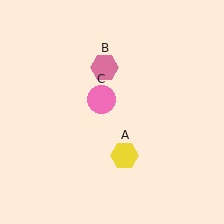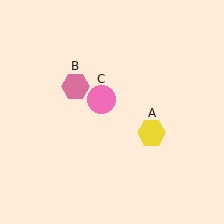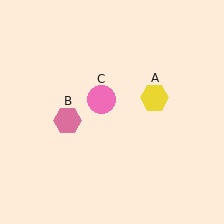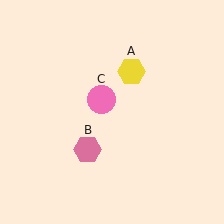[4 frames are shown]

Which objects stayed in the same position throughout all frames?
Pink circle (object C) remained stationary.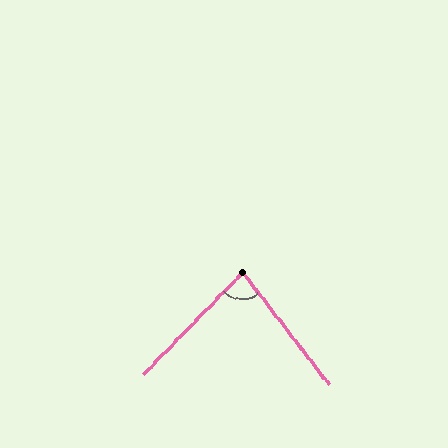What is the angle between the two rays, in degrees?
Approximately 82 degrees.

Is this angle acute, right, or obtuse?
It is acute.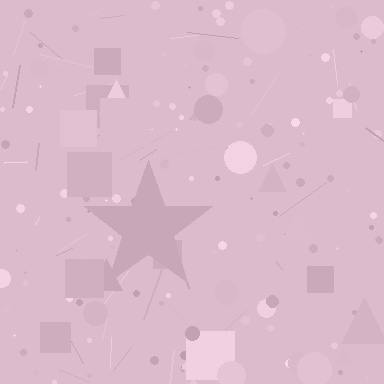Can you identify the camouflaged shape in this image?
The camouflaged shape is a star.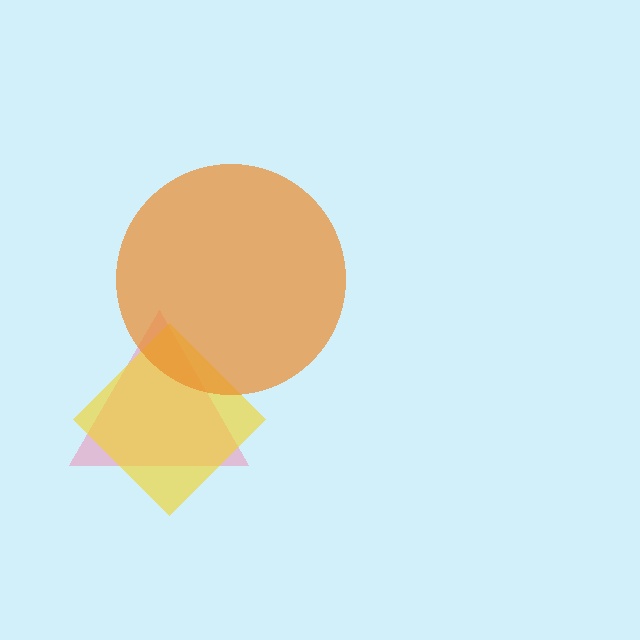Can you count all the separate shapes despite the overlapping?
Yes, there are 3 separate shapes.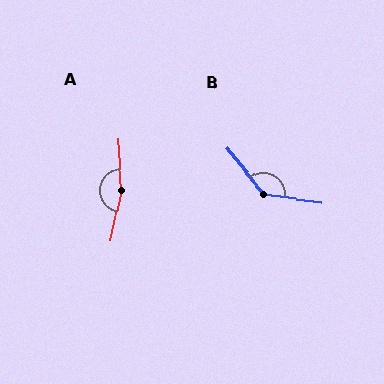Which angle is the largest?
A, at approximately 165 degrees.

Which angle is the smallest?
B, at approximately 137 degrees.